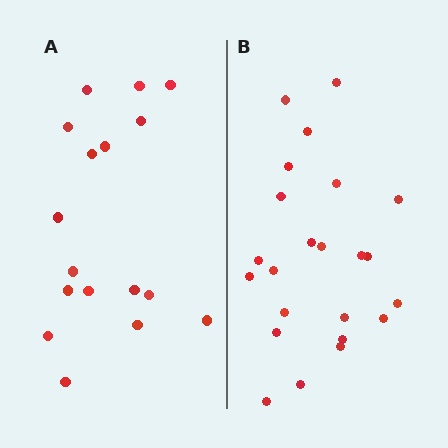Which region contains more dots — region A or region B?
Region B (the right region) has more dots.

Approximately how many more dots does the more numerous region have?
Region B has about 6 more dots than region A.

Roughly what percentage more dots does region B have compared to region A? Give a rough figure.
About 35% more.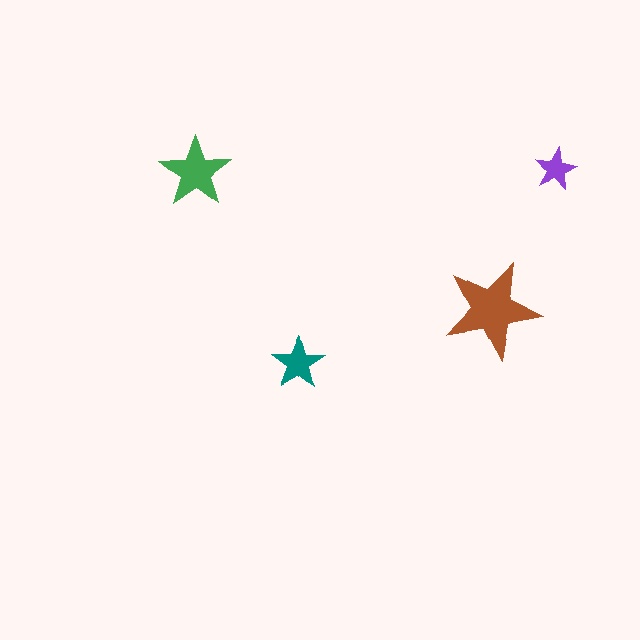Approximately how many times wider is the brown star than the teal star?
About 2 times wider.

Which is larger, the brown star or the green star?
The brown one.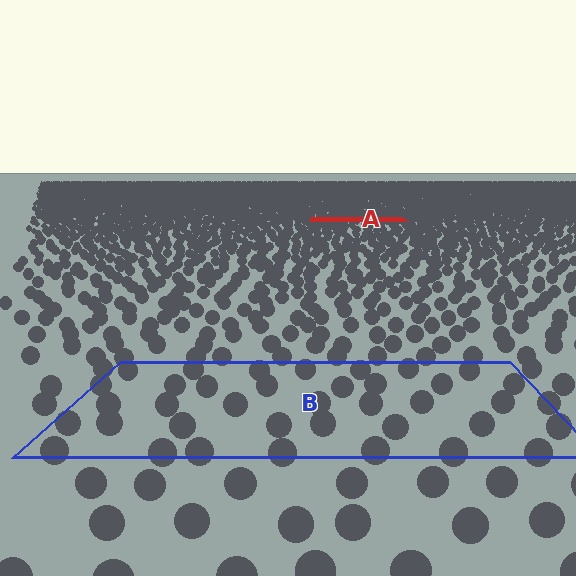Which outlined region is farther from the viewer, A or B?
Region A is farther from the viewer — the texture elements inside it appear smaller and more densely packed.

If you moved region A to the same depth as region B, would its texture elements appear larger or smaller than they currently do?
They would appear larger. At a closer depth, the same texture elements are projected at a bigger on-screen size.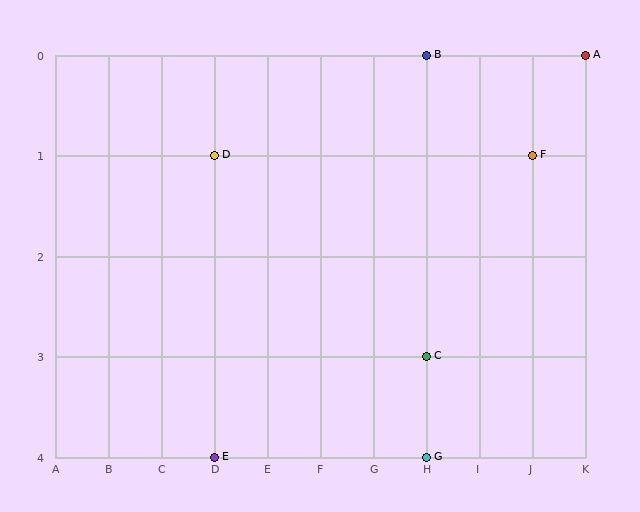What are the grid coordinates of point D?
Point D is at grid coordinates (D, 1).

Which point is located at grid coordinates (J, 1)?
Point F is at (J, 1).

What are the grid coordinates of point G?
Point G is at grid coordinates (H, 4).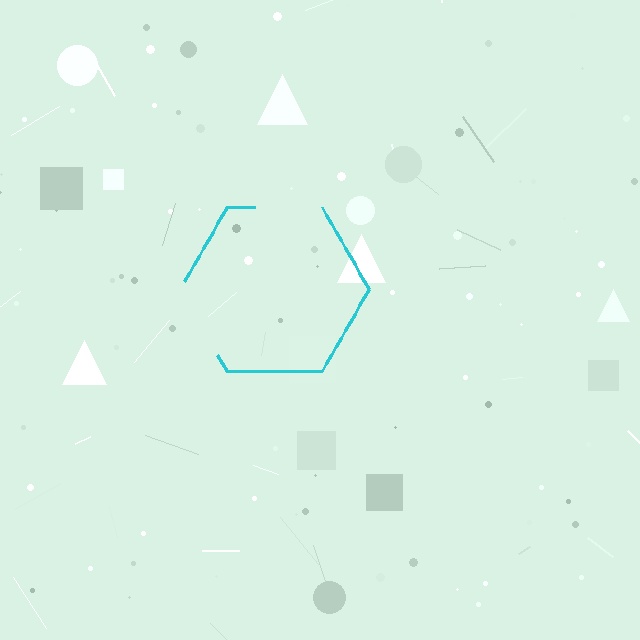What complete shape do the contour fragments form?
The contour fragments form a hexagon.